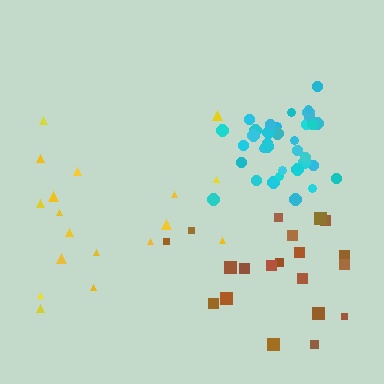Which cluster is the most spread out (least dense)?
Yellow.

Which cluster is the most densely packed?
Cyan.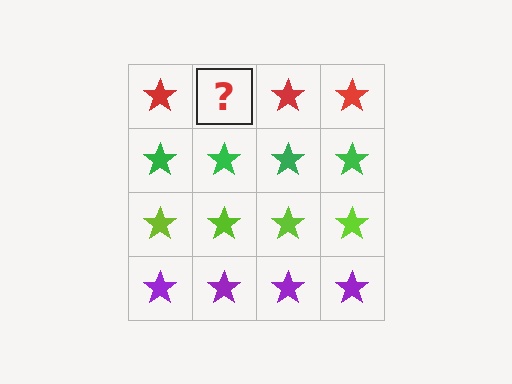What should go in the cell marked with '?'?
The missing cell should contain a red star.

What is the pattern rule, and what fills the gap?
The rule is that each row has a consistent color. The gap should be filled with a red star.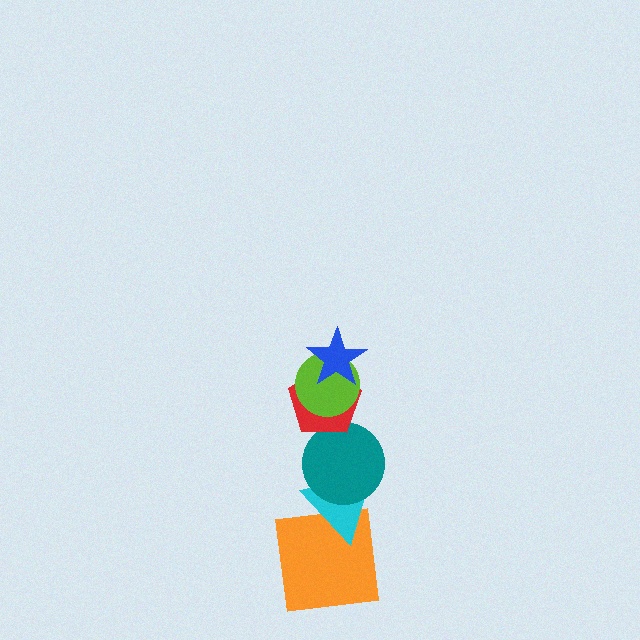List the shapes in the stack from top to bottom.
From top to bottom: the blue star, the lime circle, the red pentagon, the teal circle, the cyan triangle, the orange square.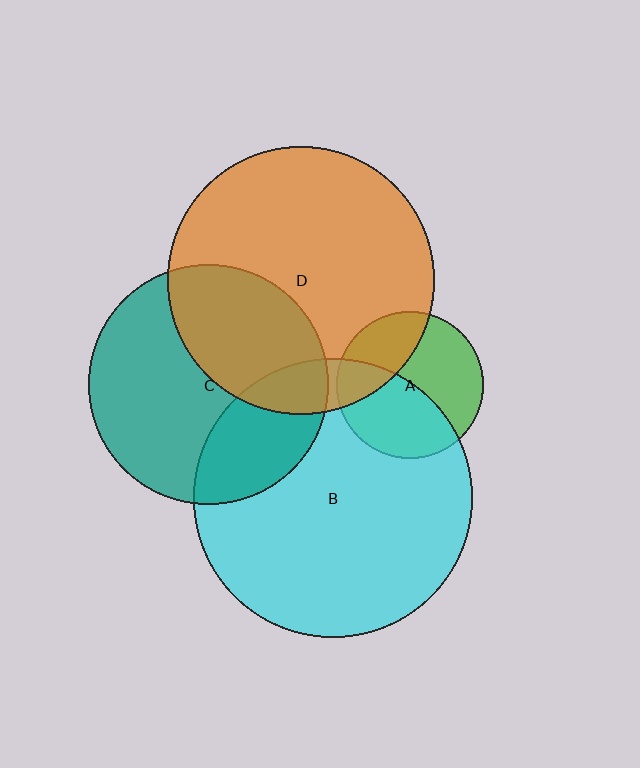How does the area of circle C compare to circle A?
Approximately 2.7 times.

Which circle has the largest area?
Circle B (cyan).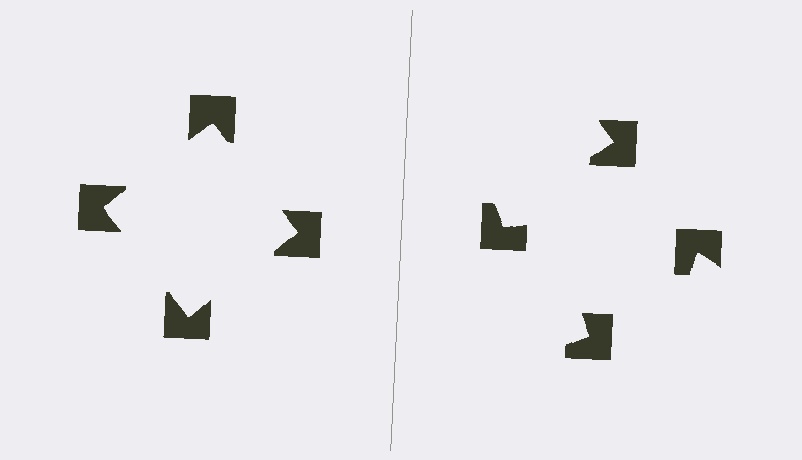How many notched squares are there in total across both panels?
8 — 4 on each side.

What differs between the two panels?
The notched squares are positioned identically on both sides; only the wedge orientations differ. On the left they align to a square; on the right they are misaligned.